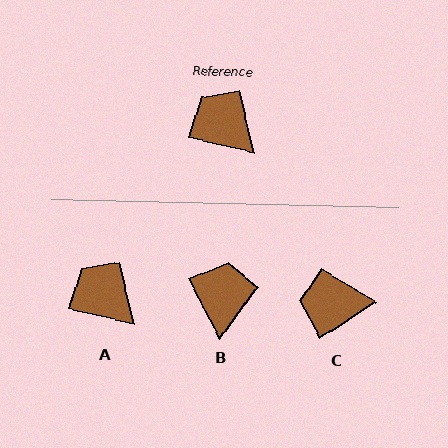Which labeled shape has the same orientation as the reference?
A.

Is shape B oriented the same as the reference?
No, it is off by about 49 degrees.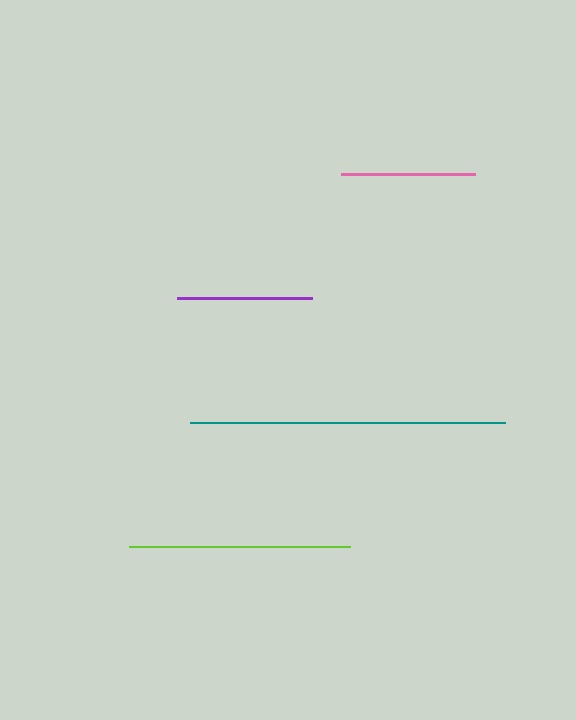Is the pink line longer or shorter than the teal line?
The teal line is longer than the pink line.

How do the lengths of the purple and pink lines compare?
The purple and pink lines are approximately the same length.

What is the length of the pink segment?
The pink segment is approximately 133 pixels long.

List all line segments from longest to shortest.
From longest to shortest: teal, lime, purple, pink.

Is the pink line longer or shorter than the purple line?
The purple line is longer than the pink line.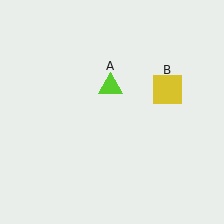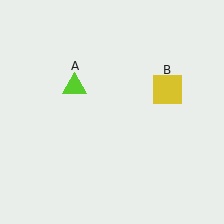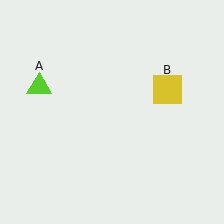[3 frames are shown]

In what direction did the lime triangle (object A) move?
The lime triangle (object A) moved left.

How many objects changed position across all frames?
1 object changed position: lime triangle (object A).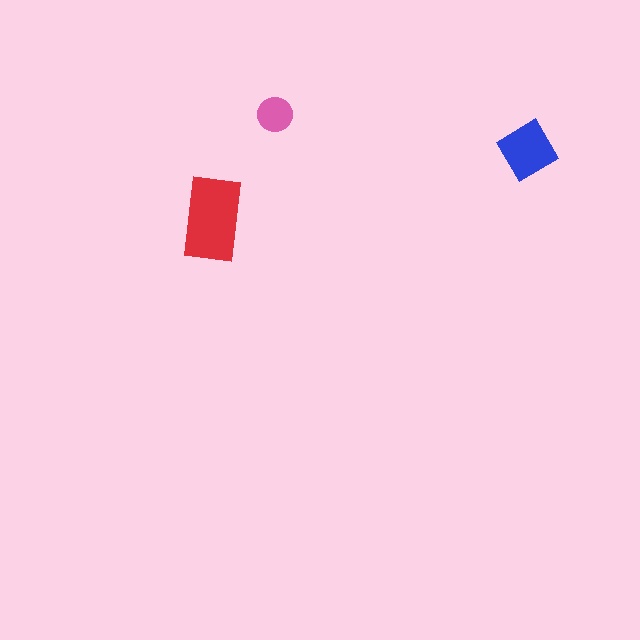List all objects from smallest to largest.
The pink circle, the blue diamond, the red rectangle.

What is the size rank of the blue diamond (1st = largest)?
2nd.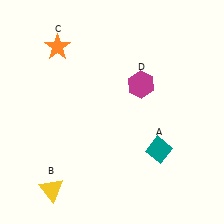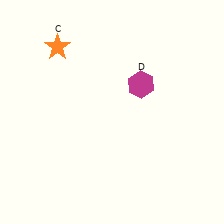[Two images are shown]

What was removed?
The yellow triangle (B), the teal diamond (A) were removed in Image 2.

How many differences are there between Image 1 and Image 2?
There are 2 differences between the two images.